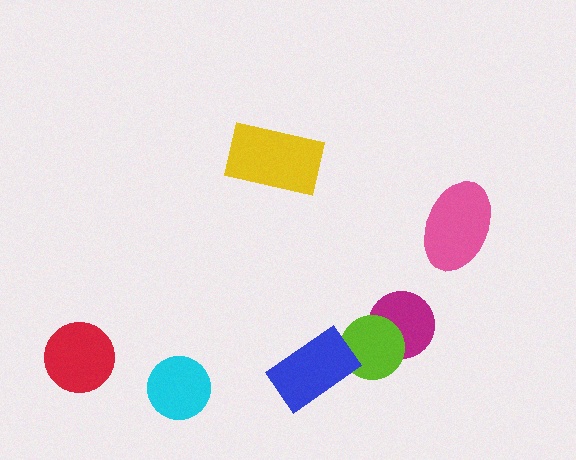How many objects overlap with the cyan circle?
0 objects overlap with the cyan circle.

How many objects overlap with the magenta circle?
1 object overlaps with the magenta circle.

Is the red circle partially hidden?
No, no other shape covers it.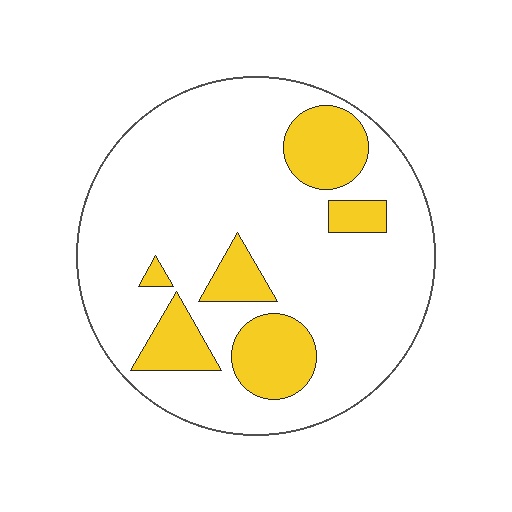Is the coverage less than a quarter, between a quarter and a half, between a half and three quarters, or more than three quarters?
Less than a quarter.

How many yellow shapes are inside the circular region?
6.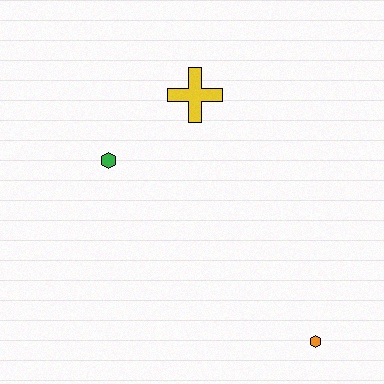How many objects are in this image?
There are 3 objects.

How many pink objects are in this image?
There are no pink objects.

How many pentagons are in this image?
There are no pentagons.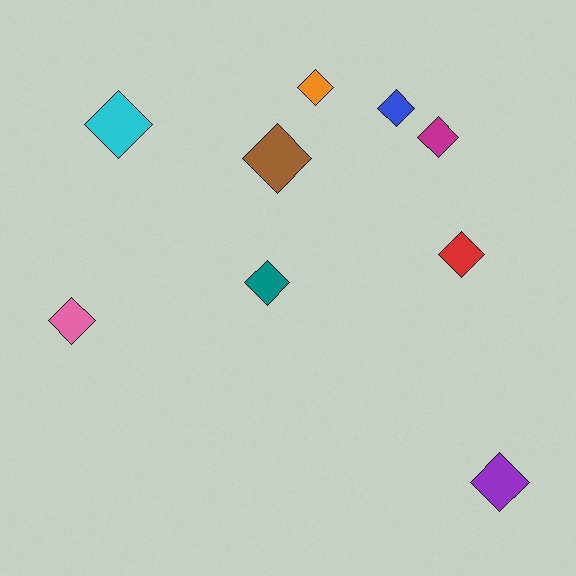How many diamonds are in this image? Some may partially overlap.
There are 9 diamonds.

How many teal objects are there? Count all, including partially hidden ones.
There is 1 teal object.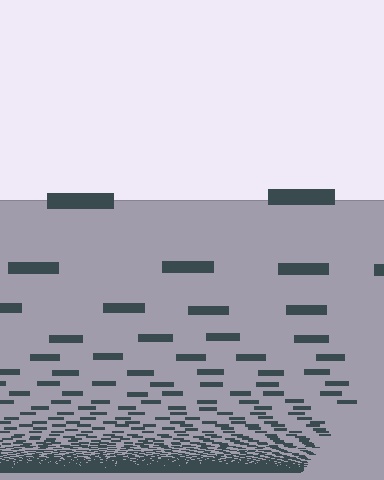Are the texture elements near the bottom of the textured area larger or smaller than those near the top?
Smaller. The gradient is inverted — elements near the bottom are smaller and denser.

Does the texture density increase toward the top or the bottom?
Density increases toward the bottom.